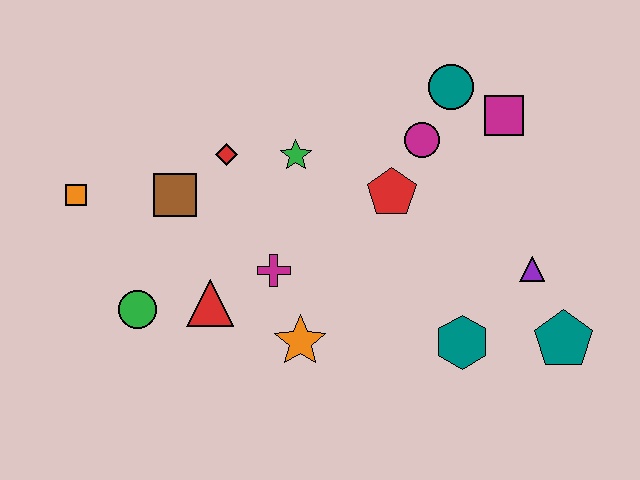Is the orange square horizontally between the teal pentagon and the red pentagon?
No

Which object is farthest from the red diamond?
The teal pentagon is farthest from the red diamond.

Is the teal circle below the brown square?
No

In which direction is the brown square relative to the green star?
The brown square is to the left of the green star.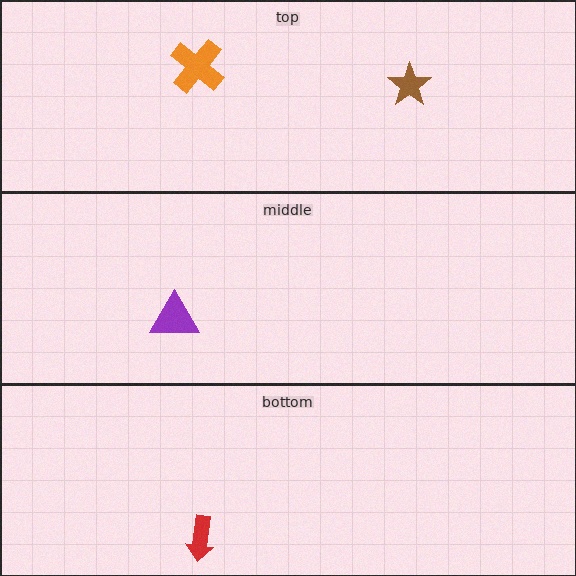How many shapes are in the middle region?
1.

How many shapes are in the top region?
2.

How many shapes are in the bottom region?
1.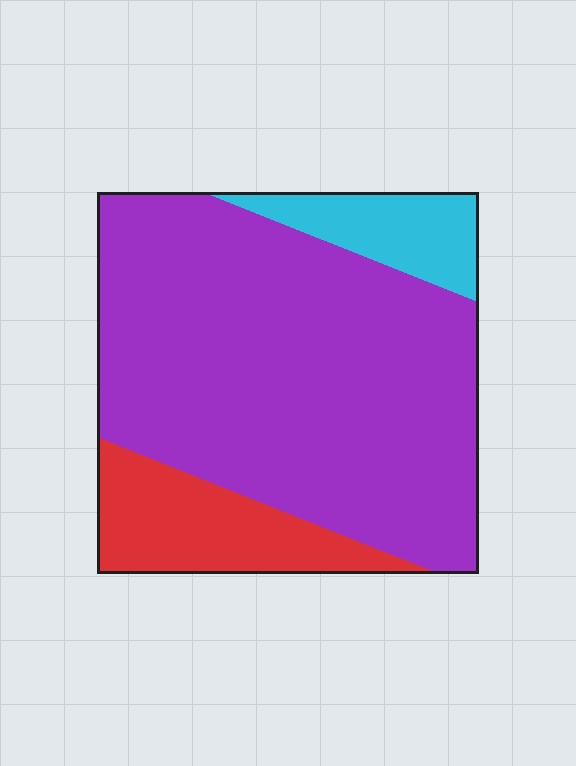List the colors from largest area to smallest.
From largest to smallest: purple, red, cyan.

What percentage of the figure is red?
Red covers 16% of the figure.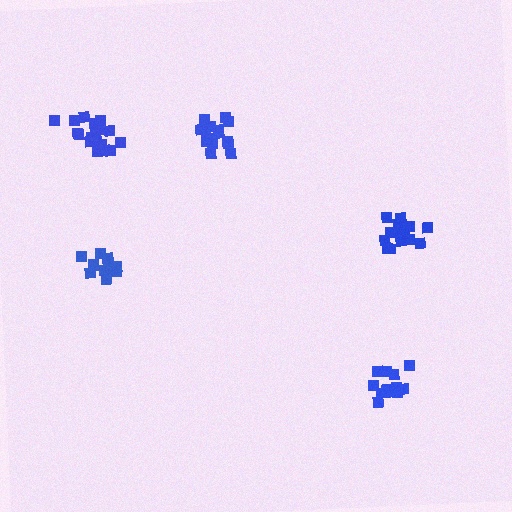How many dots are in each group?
Group 1: 13 dots, Group 2: 18 dots, Group 3: 13 dots, Group 4: 15 dots, Group 5: 18 dots (77 total).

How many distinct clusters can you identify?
There are 5 distinct clusters.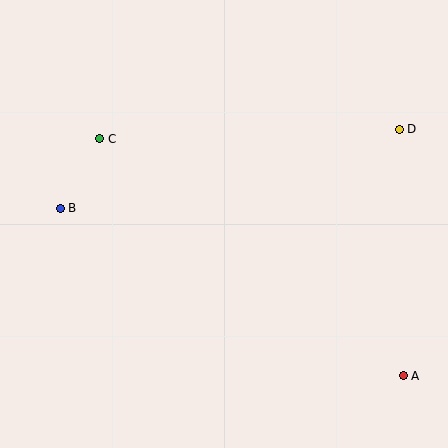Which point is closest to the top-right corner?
Point D is closest to the top-right corner.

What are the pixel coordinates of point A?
Point A is at (403, 376).